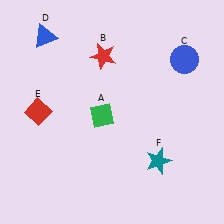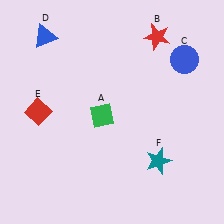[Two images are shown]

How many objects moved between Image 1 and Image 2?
1 object moved between the two images.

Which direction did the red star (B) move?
The red star (B) moved right.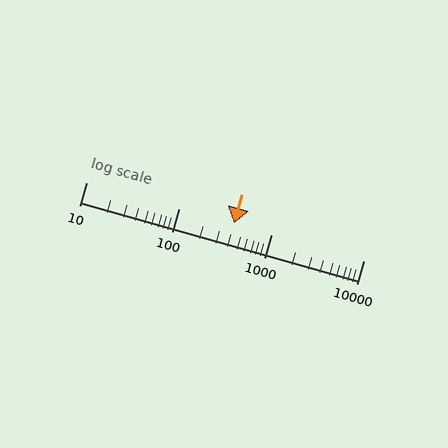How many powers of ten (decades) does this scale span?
The scale spans 3 decades, from 10 to 10000.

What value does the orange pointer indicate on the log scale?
The pointer indicates approximately 400.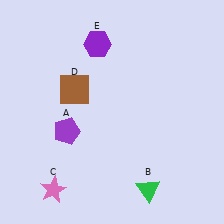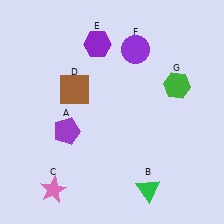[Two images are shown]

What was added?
A purple circle (F), a green hexagon (G) were added in Image 2.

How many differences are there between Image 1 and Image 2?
There are 2 differences between the two images.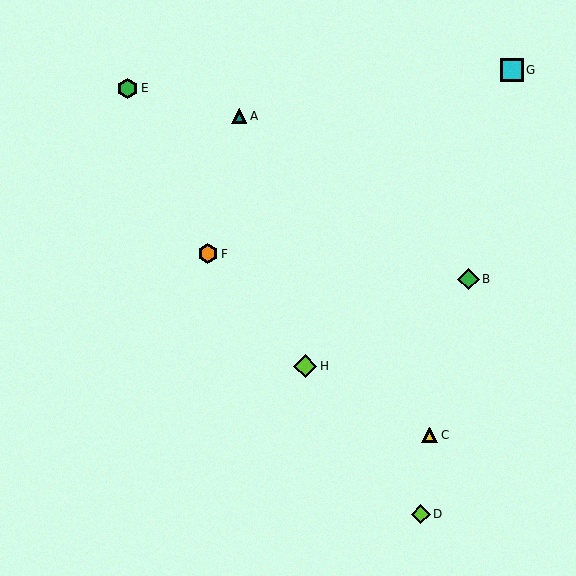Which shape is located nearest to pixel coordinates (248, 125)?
The teal triangle (labeled A) at (239, 116) is nearest to that location.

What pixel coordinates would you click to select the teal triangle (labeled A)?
Click at (239, 116) to select the teal triangle A.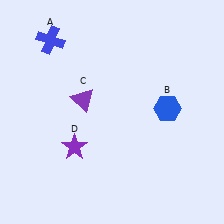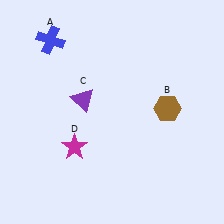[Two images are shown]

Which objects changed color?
B changed from blue to brown. D changed from purple to magenta.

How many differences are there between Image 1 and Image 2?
There are 2 differences between the two images.